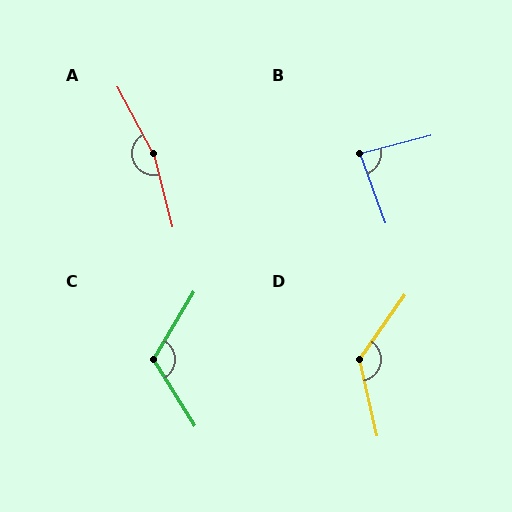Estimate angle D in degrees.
Approximately 132 degrees.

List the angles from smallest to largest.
B (84°), C (117°), D (132°), A (165°).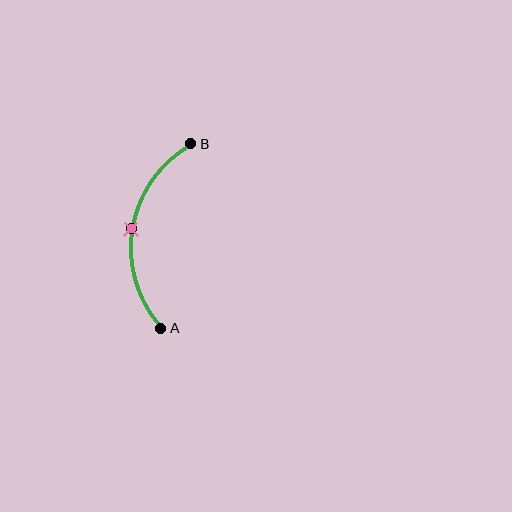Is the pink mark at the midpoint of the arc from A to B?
Yes. The pink mark lies on the arc at equal arc-length from both A and B — it is the arc midpoint.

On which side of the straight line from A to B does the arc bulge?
The arc bulges to the left of the straight line connecting A and B.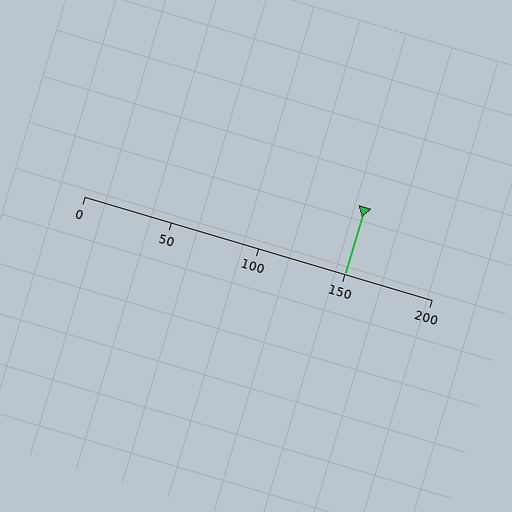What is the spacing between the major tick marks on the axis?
The major ticks are spaced 50 apart.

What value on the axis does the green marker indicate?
The marker indicates approximately 150.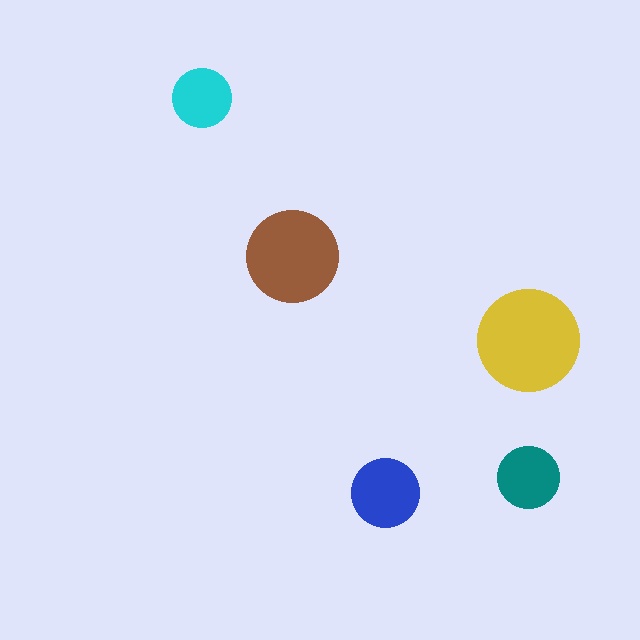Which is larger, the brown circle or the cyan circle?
The brown one.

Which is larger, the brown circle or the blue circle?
The brown one.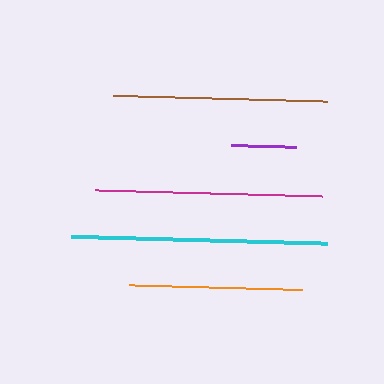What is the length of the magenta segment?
The magenta segment is approximately 227 pixels long.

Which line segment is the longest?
The cyan line is the longest at approximately 256 pixels.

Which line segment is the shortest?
The purple line is the shortest at approximately 65 pixels.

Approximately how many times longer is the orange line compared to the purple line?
The orange line is approximately 2.7 times the length of the purple line.